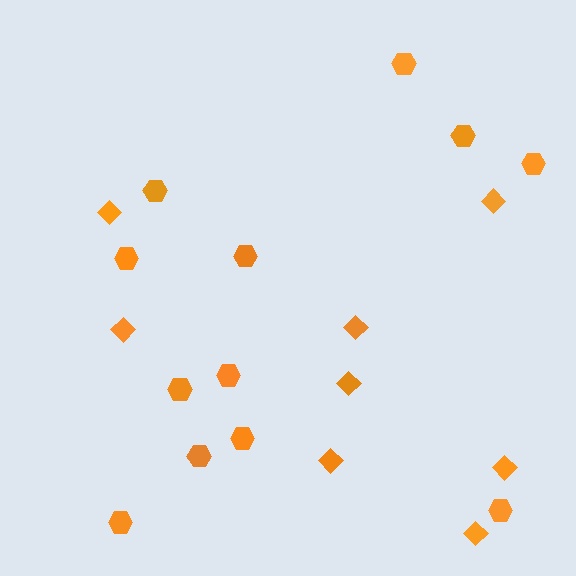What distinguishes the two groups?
There are 2 groups: one group of diamonds (8) and one group of hexagons (12).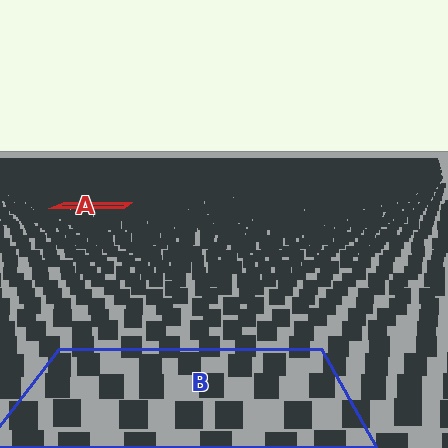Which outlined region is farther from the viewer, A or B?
Region A is farther from the viewer — the texture elements inside it appear smaller and more densely packed.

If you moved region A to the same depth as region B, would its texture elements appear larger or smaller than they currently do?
They would appear larger. At a closer depth, the same texture elements are projected at a bigger on-screen size.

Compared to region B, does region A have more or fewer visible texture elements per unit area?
Region A has more texture elements per unit area — they are packed more densely because it is farther away.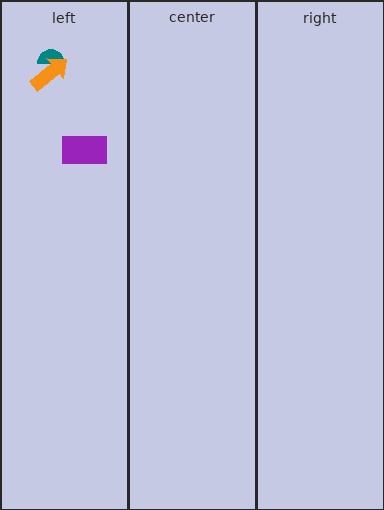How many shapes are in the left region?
3.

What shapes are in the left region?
The teal semicircle, the orange arrow, the purple rectangle.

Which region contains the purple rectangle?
The left region.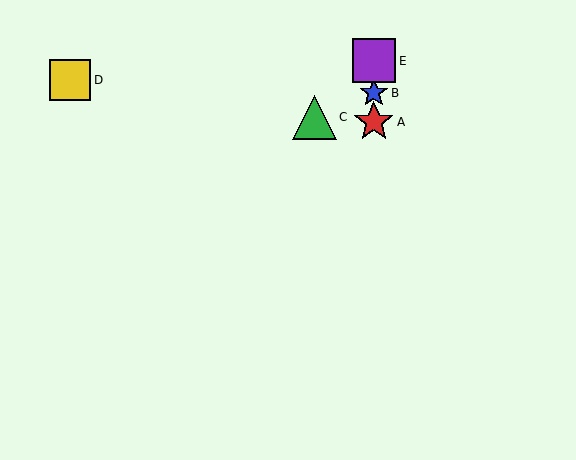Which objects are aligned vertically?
Objects A, B, E are aligned vertically.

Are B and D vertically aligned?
No, B is at x≈374 and D is at x≈70.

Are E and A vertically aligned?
Yes, both are at x≈374.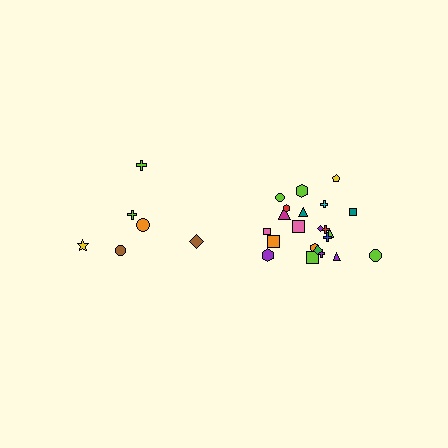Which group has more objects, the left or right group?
The right group.